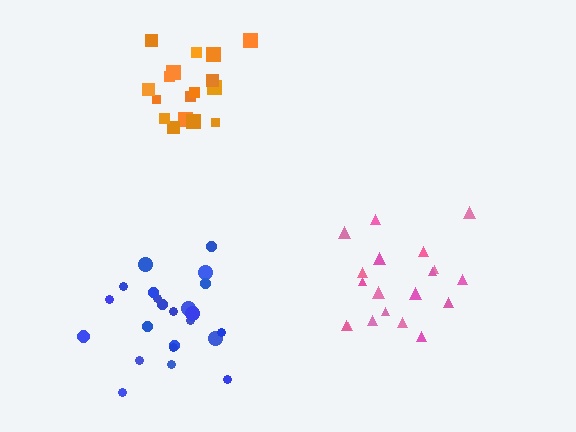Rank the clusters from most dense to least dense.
orange, blue, pink.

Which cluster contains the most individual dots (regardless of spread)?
Blue (23).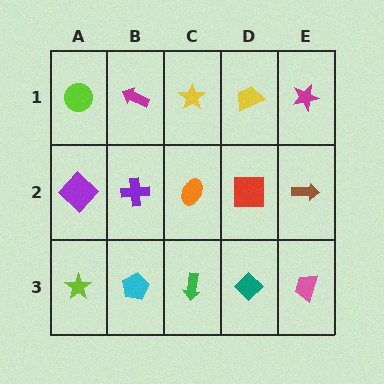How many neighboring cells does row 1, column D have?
3.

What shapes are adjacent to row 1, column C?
An orange ellipse (row 2, column C), a magenta arrow (row 1, column B), a yellow trapezoid (row 1, column D).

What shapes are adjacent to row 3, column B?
A purple cross (row 2, column B), a lime star (row 3, column A), a green arrow (row 3, column C).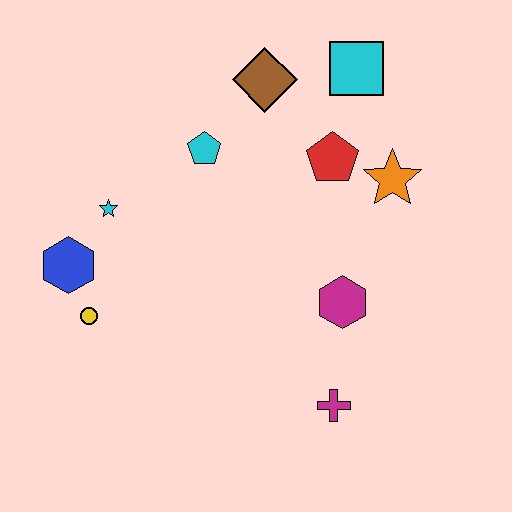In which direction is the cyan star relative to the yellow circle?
The cyan star is above the yellow circle.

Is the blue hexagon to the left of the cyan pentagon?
Yes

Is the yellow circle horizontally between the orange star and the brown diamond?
No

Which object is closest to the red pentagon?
The orange star is closest to the red pentagon.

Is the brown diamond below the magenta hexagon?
No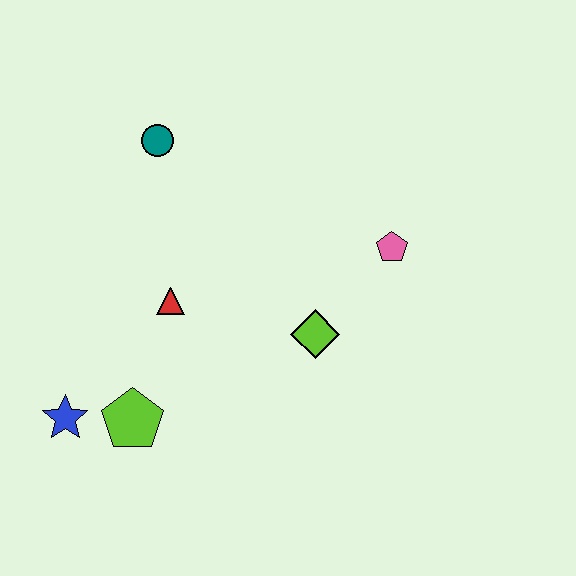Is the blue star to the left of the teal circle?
Yes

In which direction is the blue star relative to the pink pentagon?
The blue star is to the left of the pink pentagon.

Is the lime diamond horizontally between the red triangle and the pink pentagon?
Yes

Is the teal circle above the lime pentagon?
Yes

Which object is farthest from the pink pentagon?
The blue star is farthest from the pink pentagon.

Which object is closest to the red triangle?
The lime pentagon is closest to the red triangle.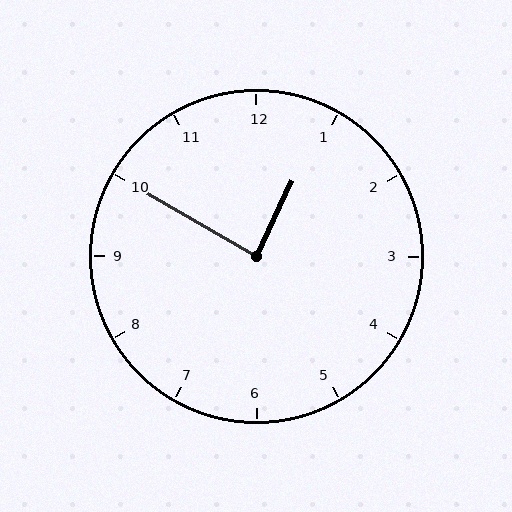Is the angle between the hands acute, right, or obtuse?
It is right.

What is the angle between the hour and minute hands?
Approximately 85 degrees.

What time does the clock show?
12:50.